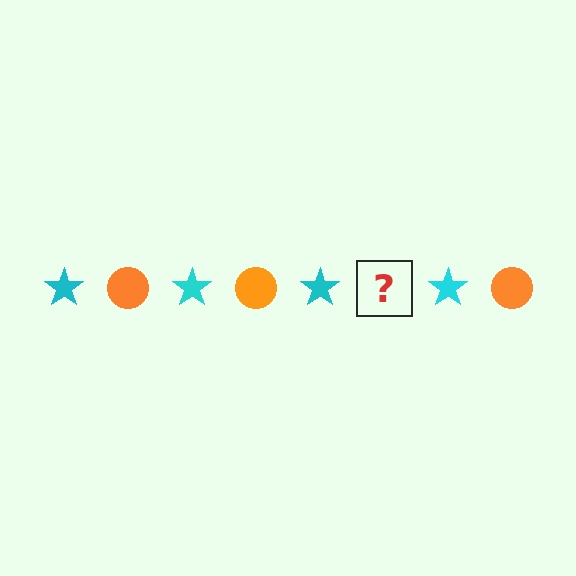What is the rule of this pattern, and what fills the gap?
The rule is that the pattern alternates between cyan star and orange circle. The gap should be filled with an orange circle.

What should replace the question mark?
The question mark should be replaced with an orange circle.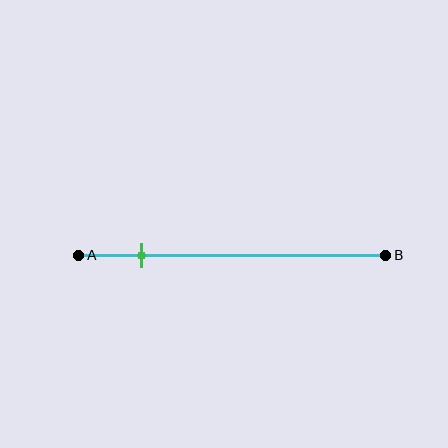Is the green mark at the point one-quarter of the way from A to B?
No, the mark is at about 20% from A, not at the 25% one-quarter point.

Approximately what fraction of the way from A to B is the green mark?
The green mark is approximately 20% of the way from A to B.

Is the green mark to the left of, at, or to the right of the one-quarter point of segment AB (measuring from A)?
The green mark is to the left of the one-quarter point of segment AB.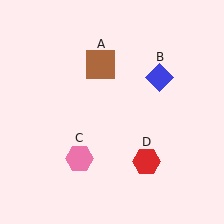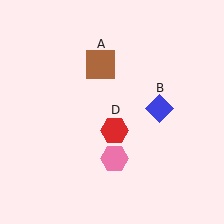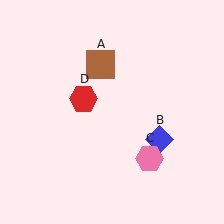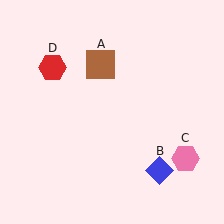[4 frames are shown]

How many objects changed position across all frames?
3 objects changed position: blue diamond (object B), pink hexagon (object C), red hexagon (object D).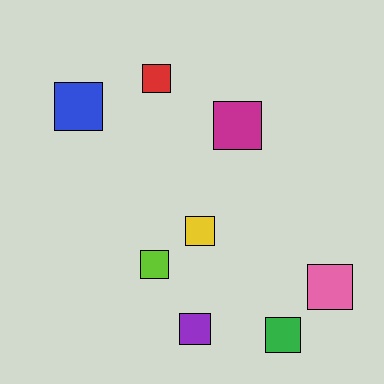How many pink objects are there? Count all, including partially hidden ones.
There is 1 pink object.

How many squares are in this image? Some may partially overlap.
There are 8 squares.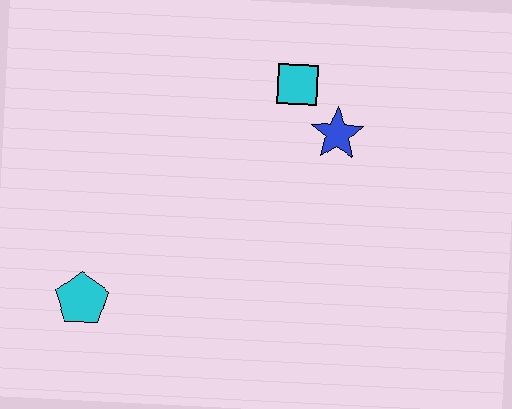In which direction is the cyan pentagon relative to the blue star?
The cyan pentagon is to the left of the blue star.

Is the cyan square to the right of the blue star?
No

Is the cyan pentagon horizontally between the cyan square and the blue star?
No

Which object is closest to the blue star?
The cyan square is closest to the blue star.